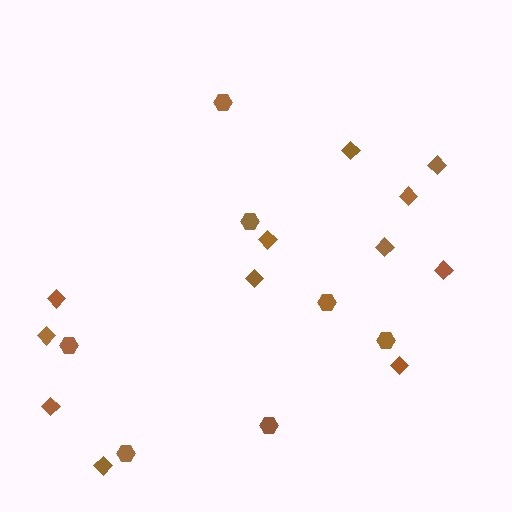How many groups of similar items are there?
There are 2 groups: one group of hexagons (7) and one group of diamonds (12).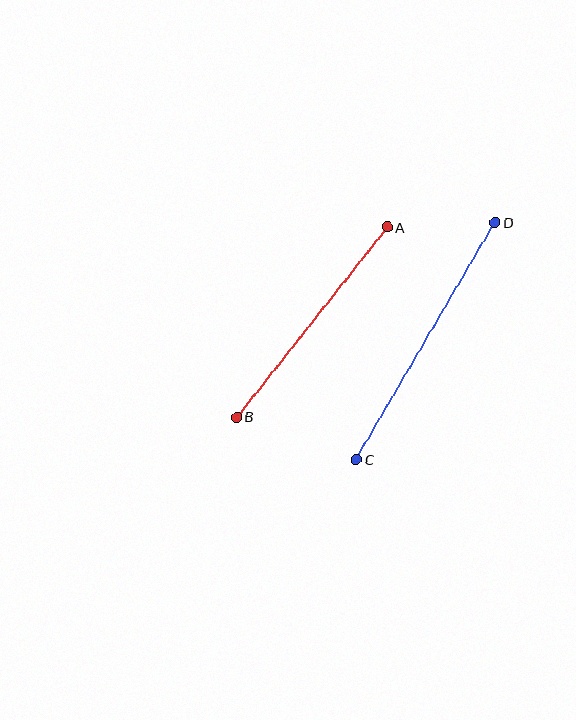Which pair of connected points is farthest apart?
Points C and D are farthest apart.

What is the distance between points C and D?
The distance is approximately 275 pixels.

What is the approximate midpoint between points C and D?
The midpoint is at approximately (426, 341) pixels.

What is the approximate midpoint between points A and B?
The midpoint is at approximately (312, 322) pixels.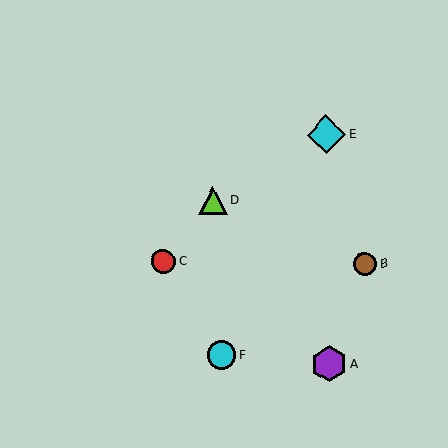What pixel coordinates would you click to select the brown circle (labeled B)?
Click at (365, 263) to select the brown circle B.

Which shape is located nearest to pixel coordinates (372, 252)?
The brown circle (labeled B) at (365, 263) is nearest to that location.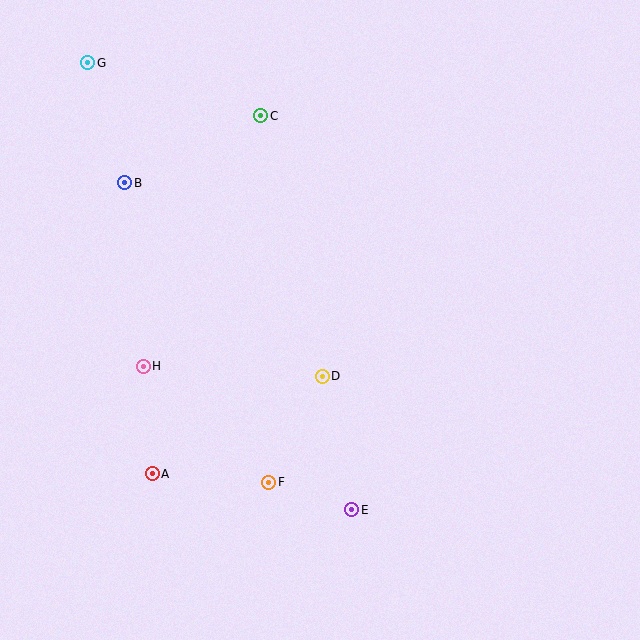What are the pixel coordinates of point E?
Point E is at (352, 510).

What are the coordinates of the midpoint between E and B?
The midpoint between E and B is at (238, 346).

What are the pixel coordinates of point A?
Point A is at (152, 474).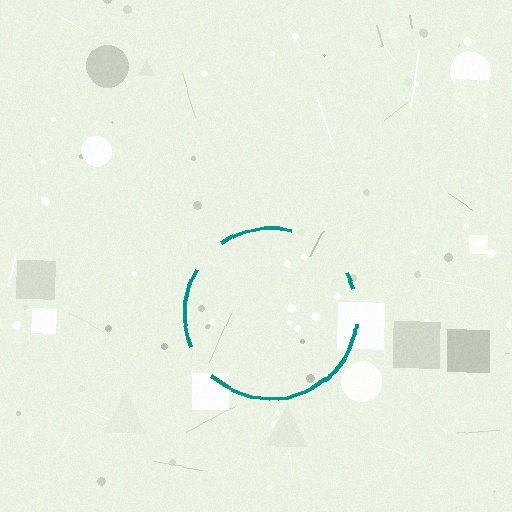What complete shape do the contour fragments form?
The contour fragments form a circle.